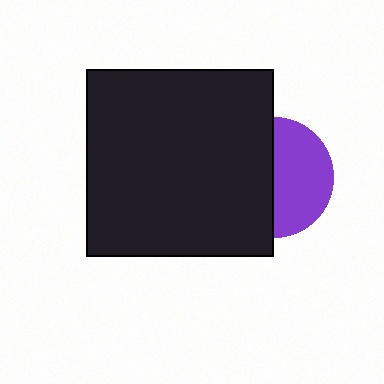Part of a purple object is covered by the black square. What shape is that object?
It is a circle.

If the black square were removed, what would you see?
You would see the complete purple circle.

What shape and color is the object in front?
The object in front is a black square.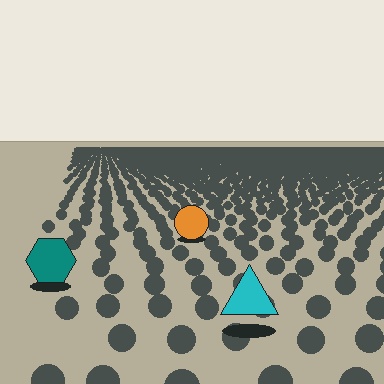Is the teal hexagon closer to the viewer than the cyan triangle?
No. The cyan triangle is closer — you can tell from the texture gradient: the ground texture is coarser near it.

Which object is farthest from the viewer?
The orange circle is farthest from the viewer. It appears smaller and the ground texture around it is denser.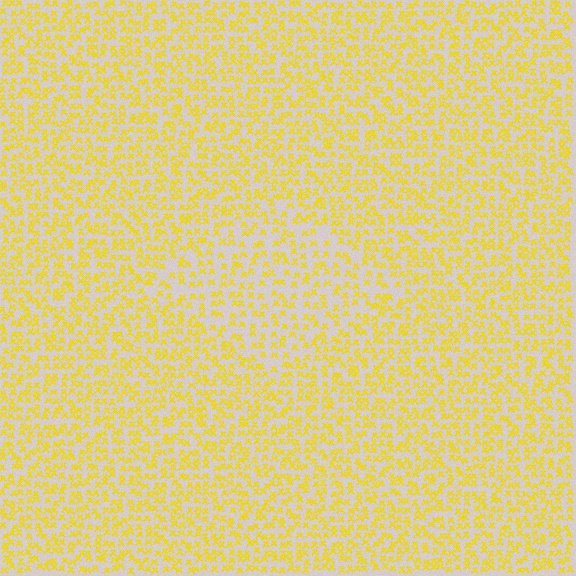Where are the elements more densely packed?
The elements are more densely packed outside the diamond boundary.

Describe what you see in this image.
The image contains small yellow elements arranged at two different densities. A diamond-shaped region is visible where the elements are less densely packed than the surrounding area.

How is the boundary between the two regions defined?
The boundary is defined by a change in element density (approximately 1.5x ratio). All elements are the same color, size, and shape.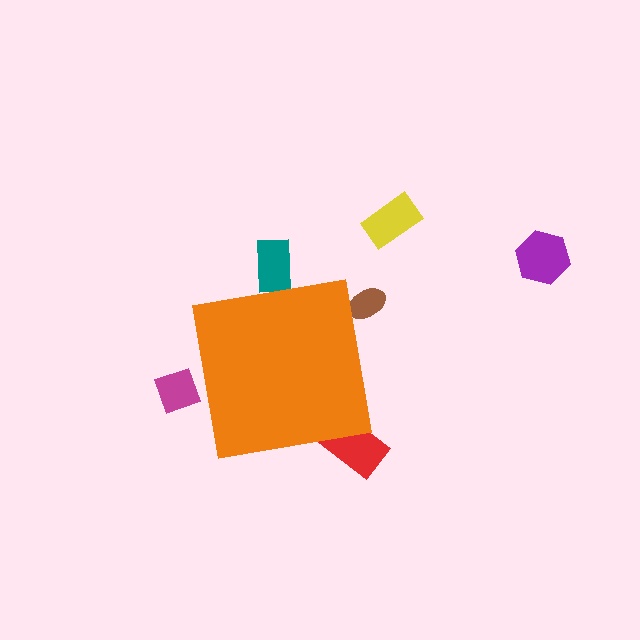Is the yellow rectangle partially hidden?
No, the yellow rectangle is fully visible.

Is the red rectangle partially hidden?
Yes, the red rectangle is partially hidden behind the orange square.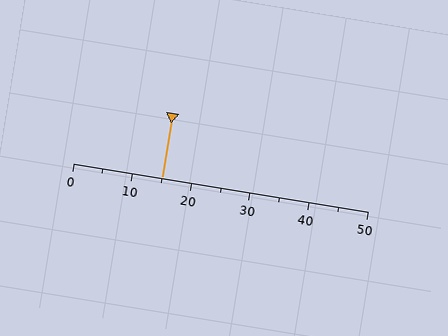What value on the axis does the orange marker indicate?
The marker indicates approximately 15.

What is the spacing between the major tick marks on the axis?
The major ticks are spaced 10 apart.